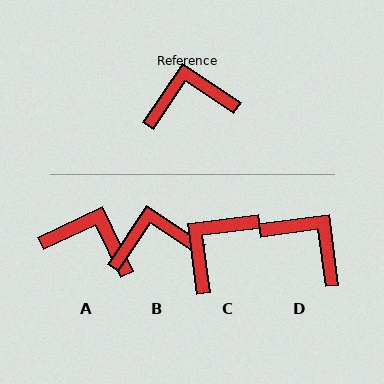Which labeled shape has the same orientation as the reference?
B.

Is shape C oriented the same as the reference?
No, it is off by about 41 degrees.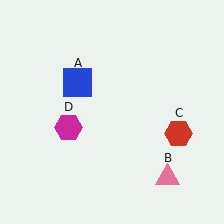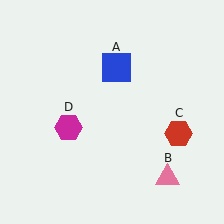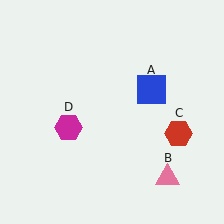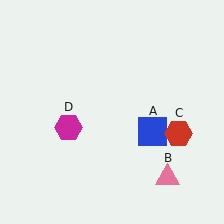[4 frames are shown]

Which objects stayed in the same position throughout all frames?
Pink triangle (object B) and red hexagon (object C) and magenta hexagon (object D) remained stationary.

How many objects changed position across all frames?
1 object changed position: blue square (object A).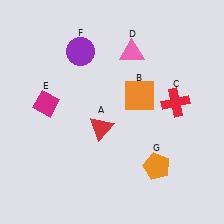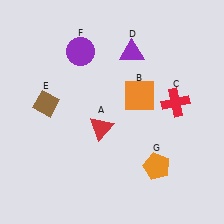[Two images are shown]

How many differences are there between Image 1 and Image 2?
There are 2 differences between the two images.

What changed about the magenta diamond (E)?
In Image 1, E is magenta. In Image 2, it changed to brown.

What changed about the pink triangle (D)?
In Image 1, D is pink. In Image 2, it changed to purple.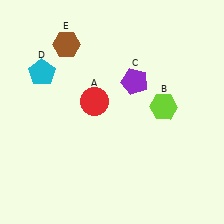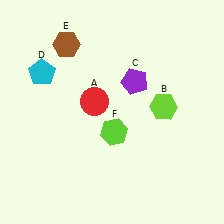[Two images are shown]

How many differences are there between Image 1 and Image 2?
There is 1 difference between the two images.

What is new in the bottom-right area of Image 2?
A lime hexagon (F) was added in the bottom-right area of Image 2.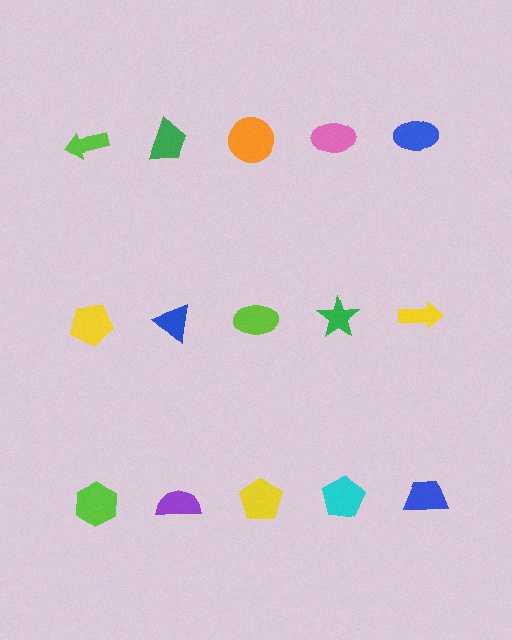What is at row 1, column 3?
An orange circle.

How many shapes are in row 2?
5 shapes.